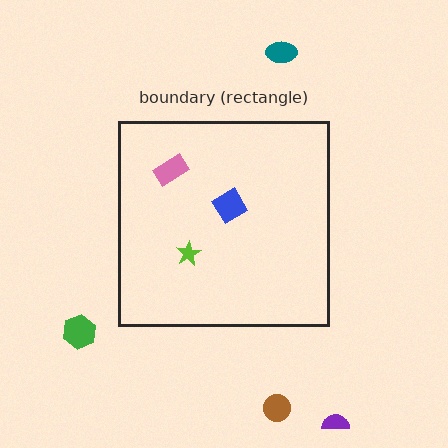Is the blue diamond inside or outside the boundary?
Inside.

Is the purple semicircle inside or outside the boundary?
Outside.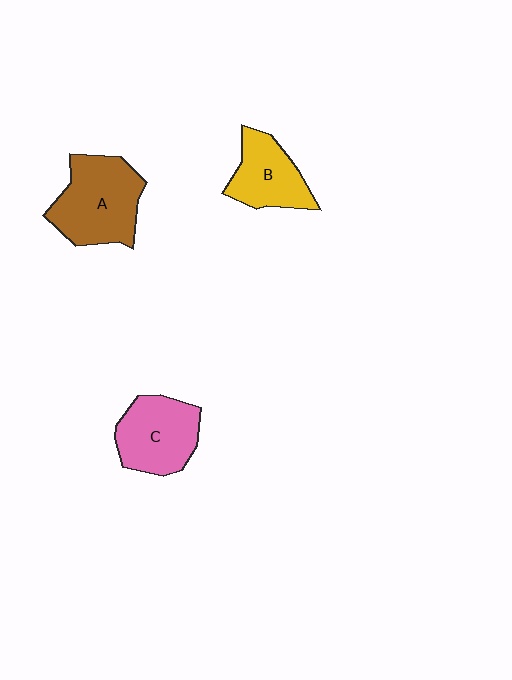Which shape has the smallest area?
Shape B (yellow).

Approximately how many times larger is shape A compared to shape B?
Approximately 1.5 times.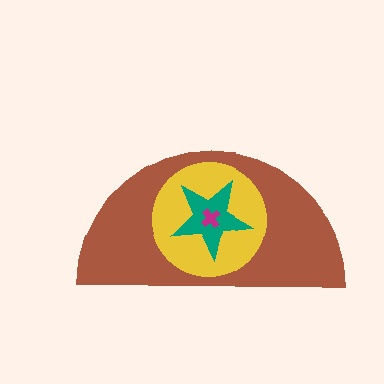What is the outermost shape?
The brown semicircle.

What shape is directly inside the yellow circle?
The teal star.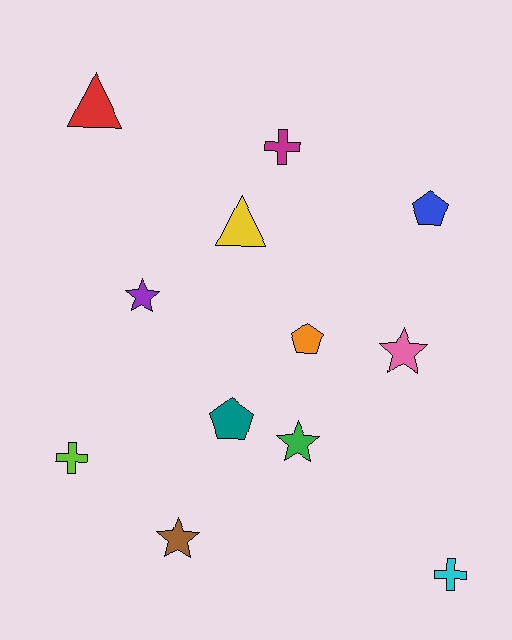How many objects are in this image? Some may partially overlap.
There are 12 objects.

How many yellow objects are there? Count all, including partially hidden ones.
There is 1 yellow object.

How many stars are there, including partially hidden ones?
There are 4 stars.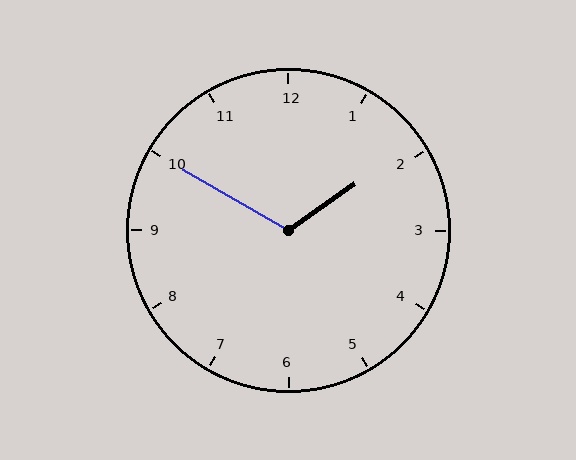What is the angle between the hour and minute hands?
Approximately 115 degrees.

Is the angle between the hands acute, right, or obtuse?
It is obtuse.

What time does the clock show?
1:50.